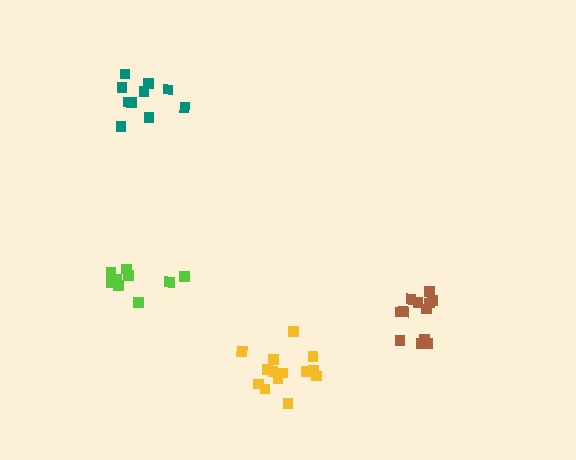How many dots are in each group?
Group 1: 13 dots, Group 2: 14 dots, Group 3: 9 dots, Group 4: 10 dots (46 total).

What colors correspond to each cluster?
The clusters are colored: brown, yellow, lime, teal.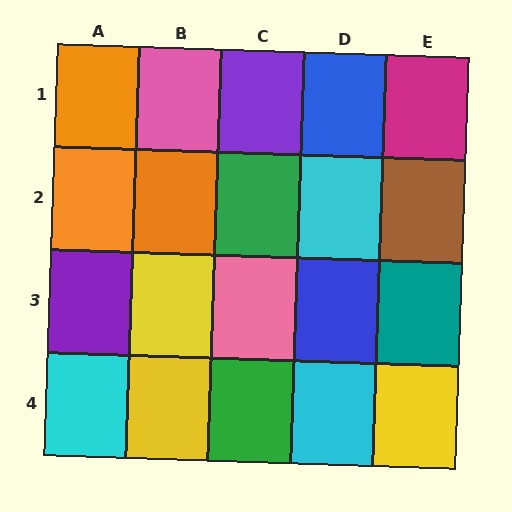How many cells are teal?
1 cell is teal.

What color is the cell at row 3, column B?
Yellow.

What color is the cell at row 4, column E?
Yellow.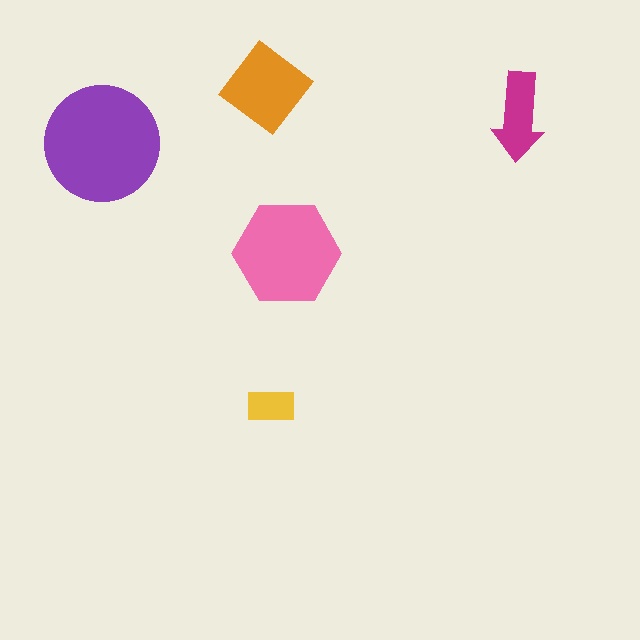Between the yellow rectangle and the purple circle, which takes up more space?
The purple circle.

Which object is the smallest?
The yellow rectangle.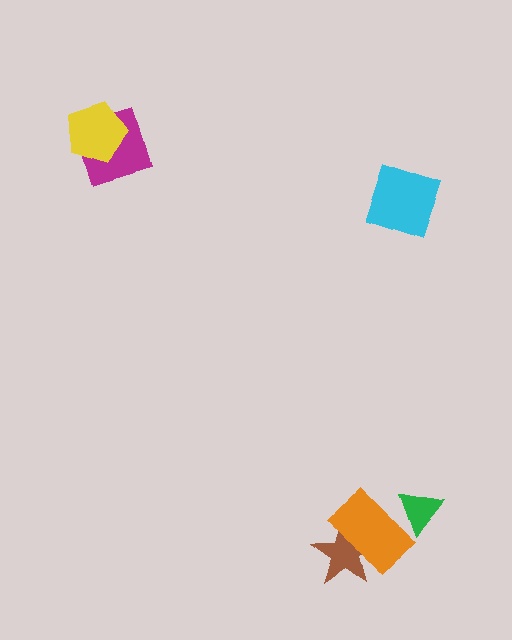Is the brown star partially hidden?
Yes, it is partially covered by another shape.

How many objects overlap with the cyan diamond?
0 objects overlap with the cyan diamond.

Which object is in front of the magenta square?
The yellow pentagon is in front of the magenta square.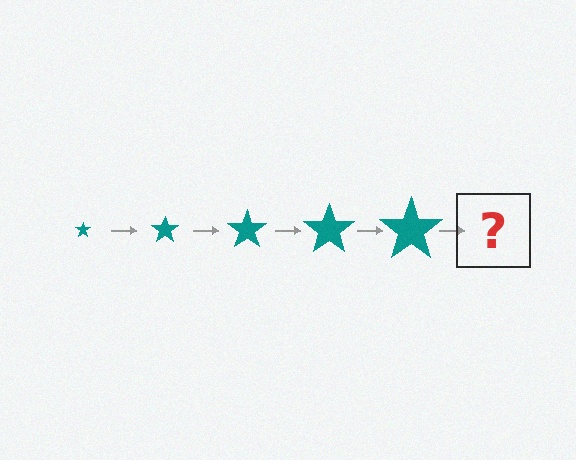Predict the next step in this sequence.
The next step is a teal star, larger than the previous one.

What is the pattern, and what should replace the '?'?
The pattern is that the star gets progressively larger each step. The '?' should be a teal star, larger than the previous one.